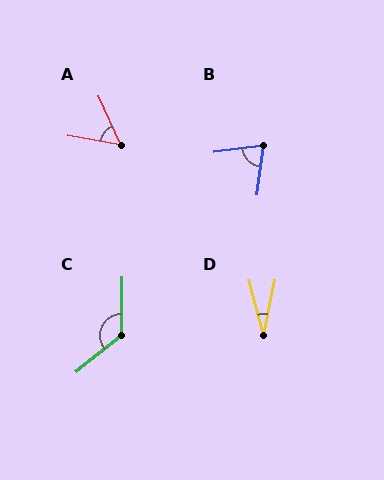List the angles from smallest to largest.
D (26°), A (55°), B (75°), C (129°).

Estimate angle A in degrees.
Approximately 55 degrees.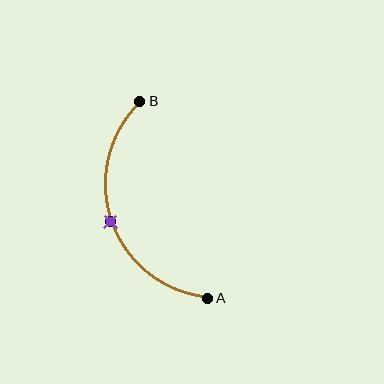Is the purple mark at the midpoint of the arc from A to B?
Yes. The purple mark lies on the arc at equal arc-length from both A and B — it is the arc midpoint.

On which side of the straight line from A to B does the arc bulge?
The arc bulges to the left of the straight line connecting A and B.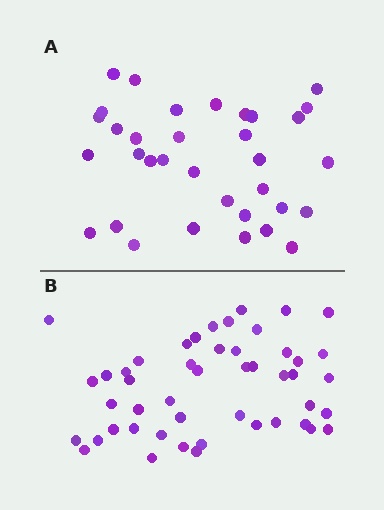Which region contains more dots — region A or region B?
Region B (the bottom region) has more dots.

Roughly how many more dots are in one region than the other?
Region B has approximately 15 more dots than region A.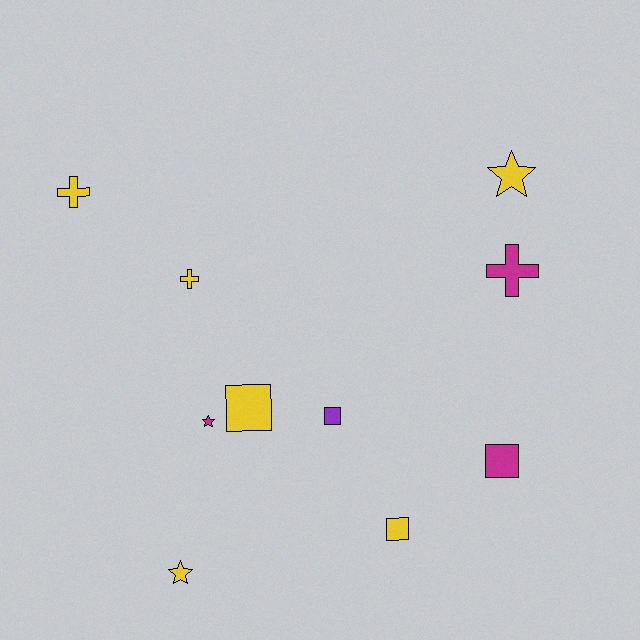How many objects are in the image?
There are 10 objects.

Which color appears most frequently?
Yellow, with 6 objects.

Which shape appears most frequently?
Square, with 4 objects.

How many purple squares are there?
There is 1 purple square.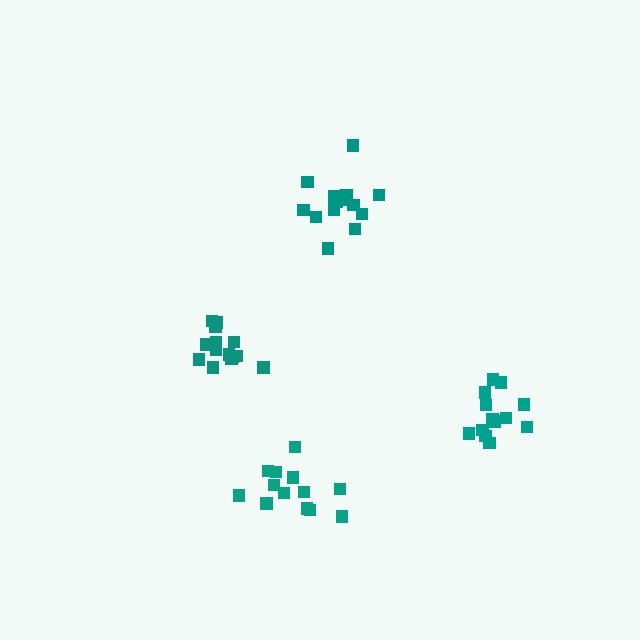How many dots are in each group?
Group 1: 14 dots, Group 2: 15 dots, Group 3: 13 dots, Group 4: 14 dots (56 total).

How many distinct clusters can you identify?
There are 4 distinct clusters.